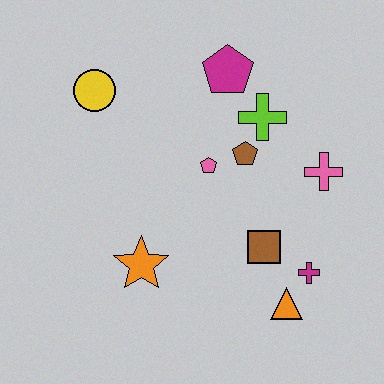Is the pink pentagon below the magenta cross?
No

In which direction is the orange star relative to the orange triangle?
The orange star is to the left of the orange triangle.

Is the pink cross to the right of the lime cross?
Yes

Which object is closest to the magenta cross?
The orange triangle is closest to the magenta cross.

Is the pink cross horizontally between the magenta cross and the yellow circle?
No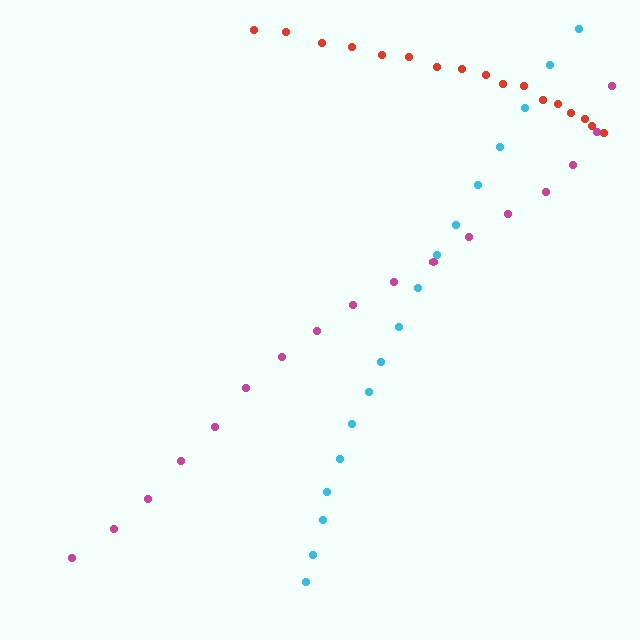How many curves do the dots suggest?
There are 3 distinct paths.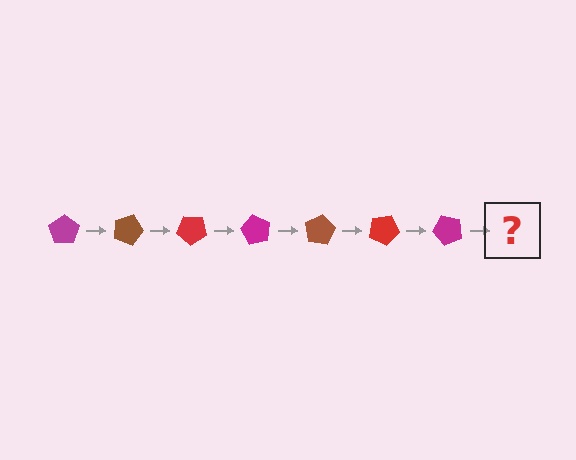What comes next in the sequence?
The next element should be a brown pentagon, rotated 140 degrees from the start.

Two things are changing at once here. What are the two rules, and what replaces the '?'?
The two rules are that it rotates 20 degrees each step and the color cycles through magenta, brown, and red. The '?' should be a brown pentagon, rotated 140 degrees from the start.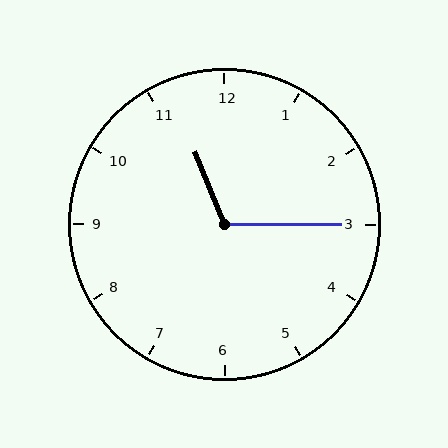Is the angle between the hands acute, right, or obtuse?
It is obtuse.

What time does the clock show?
11:15.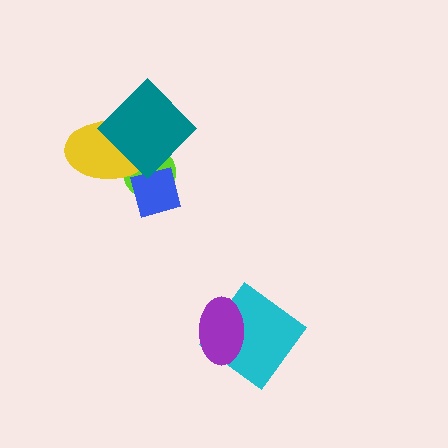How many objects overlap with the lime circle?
3 objects overlap with the lime circle.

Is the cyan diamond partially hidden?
Yes, it is partially covered by another shape.